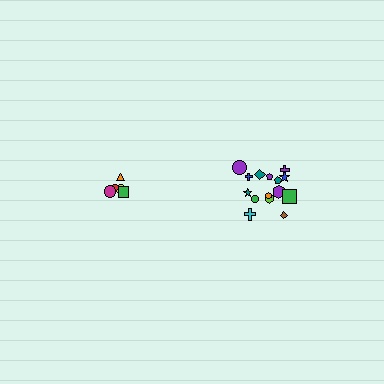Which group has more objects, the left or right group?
The right group.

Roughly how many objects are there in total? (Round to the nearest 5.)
Roughly 20 objects in total.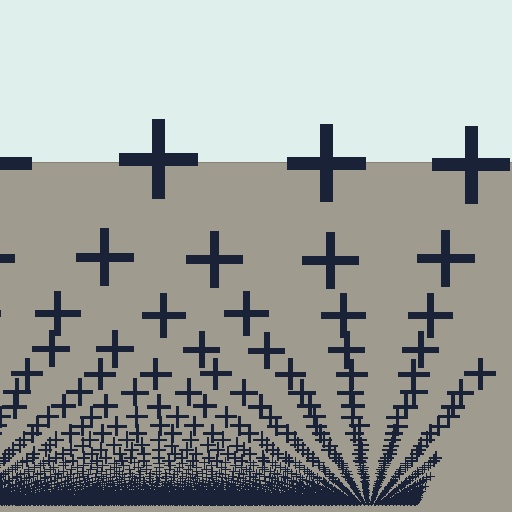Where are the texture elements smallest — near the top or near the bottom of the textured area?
Near the bottom.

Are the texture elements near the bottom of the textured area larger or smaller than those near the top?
Smaller. The gradient is inverted — elements near the bottom are smaller and denser.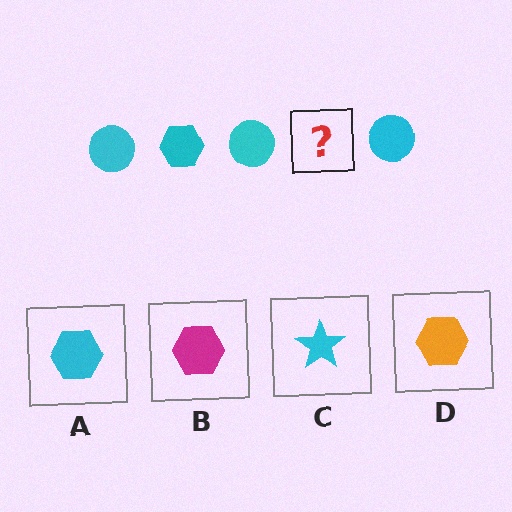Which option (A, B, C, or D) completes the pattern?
A.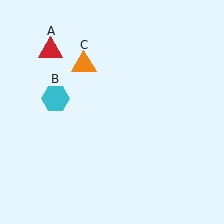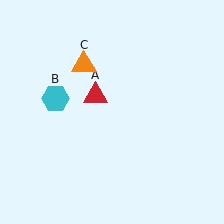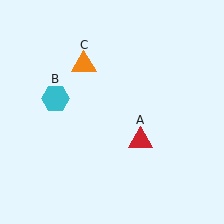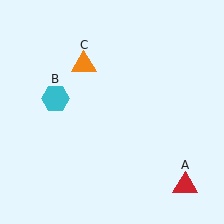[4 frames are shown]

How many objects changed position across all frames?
1 object changed position: red triangle (object A).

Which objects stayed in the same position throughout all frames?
Cyan hexagon (object B) and orange triangle (object C) remained stationary.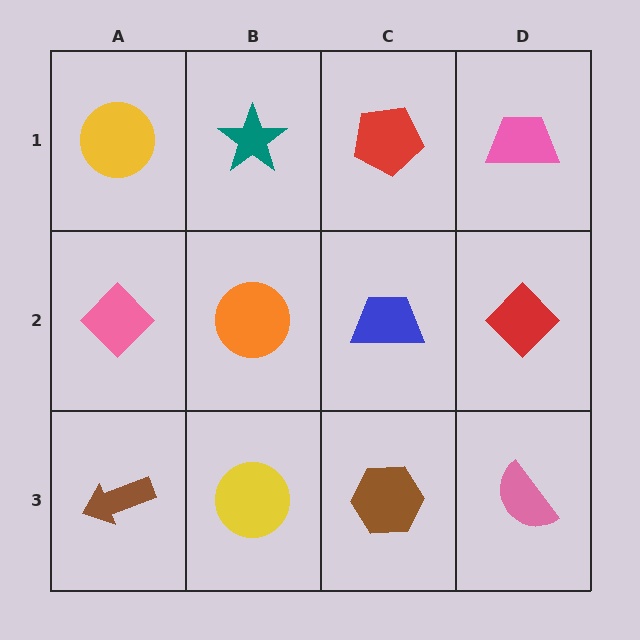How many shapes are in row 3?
4 shapes.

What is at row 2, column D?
A red diamond.